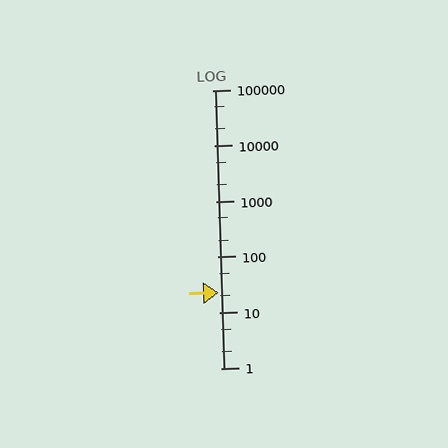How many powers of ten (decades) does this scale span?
The scale spans 5 decades, from 1 to 100000.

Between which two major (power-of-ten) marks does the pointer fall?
The pointer is between 10 and 100.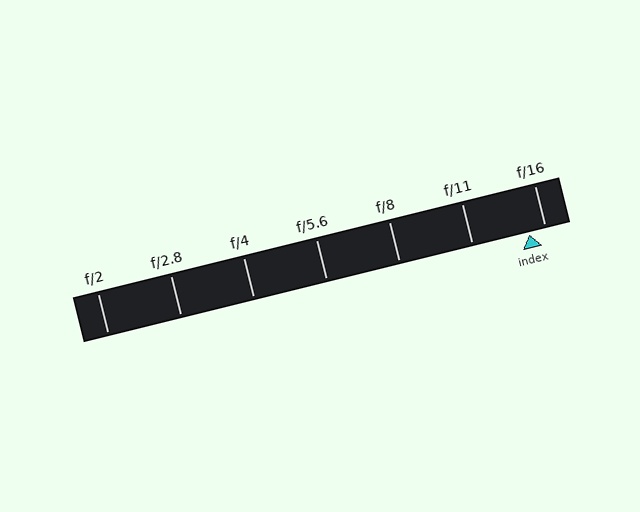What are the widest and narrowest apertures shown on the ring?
The widest aperture shown is f/2 and the narrowest is f/16.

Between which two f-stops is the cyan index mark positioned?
The index mark is between f/11 and f/16.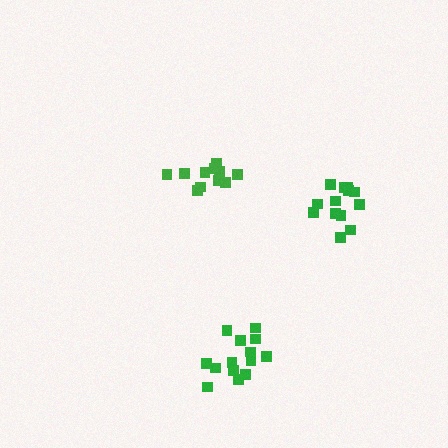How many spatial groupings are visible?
There are 3 spatial groupings.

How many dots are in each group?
Group 1: 11 dots, Group 2: 13 dots, Group 3: 14 dots (38 total).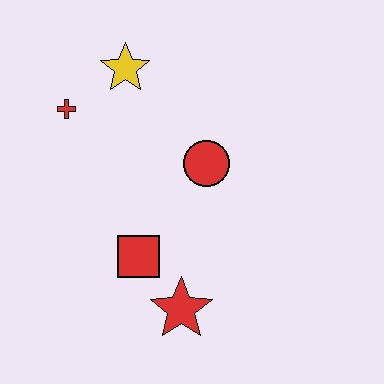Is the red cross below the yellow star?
Yes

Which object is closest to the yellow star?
The red cross is closest to the yellow star.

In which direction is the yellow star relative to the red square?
The yellow star is above the red square.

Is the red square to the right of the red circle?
No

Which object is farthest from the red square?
The yellow star is farthest from the red square.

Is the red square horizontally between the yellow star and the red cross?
No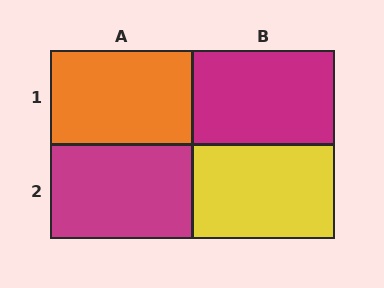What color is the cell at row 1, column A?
Orange.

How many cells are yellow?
1 cell is yellow.